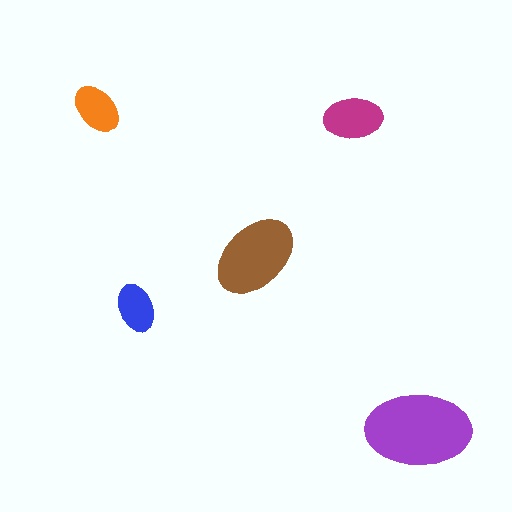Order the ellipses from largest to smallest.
the purple one, the brown one, the magenta one, the orange one, the blue one.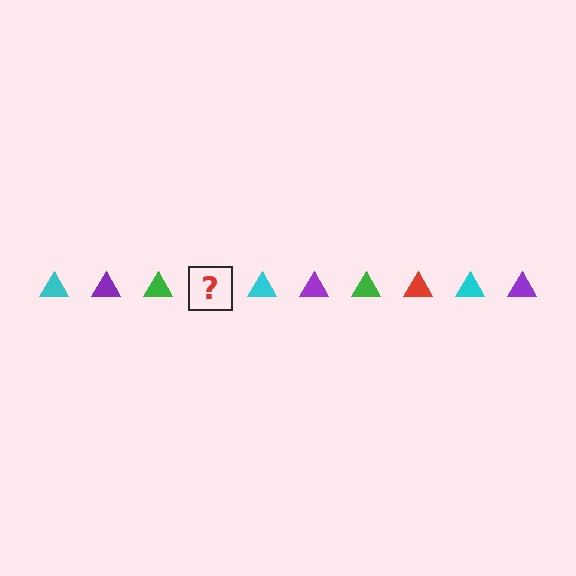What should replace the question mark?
The question mark should be replaced with a red triangle.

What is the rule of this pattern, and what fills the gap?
The rule is that the pattern cycles through cyan, purple, green, red triangles. The gap should be filled with a red triangle.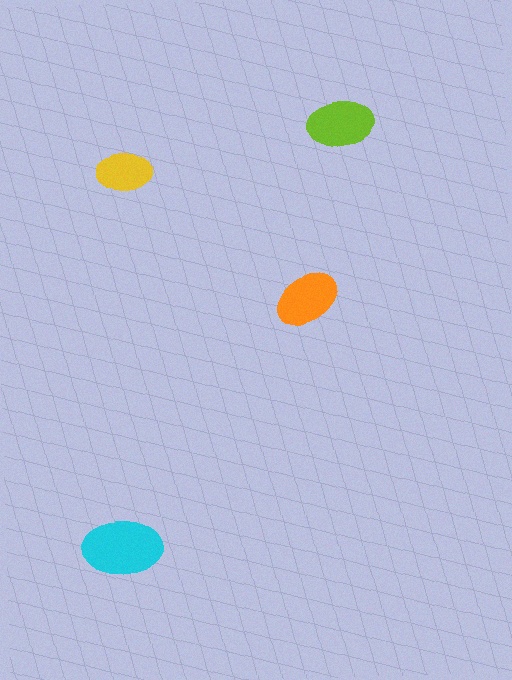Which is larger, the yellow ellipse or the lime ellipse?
The lime one.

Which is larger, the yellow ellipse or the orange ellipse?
The orange one.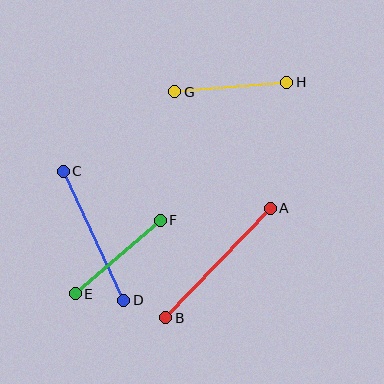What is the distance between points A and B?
The distance is approximately 152 pixels.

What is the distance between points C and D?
The distance is approximately 142 pixels.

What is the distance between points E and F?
The distance is approximately 112 pixels.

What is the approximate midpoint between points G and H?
The midpoint is at approximately (231, 87) pixels.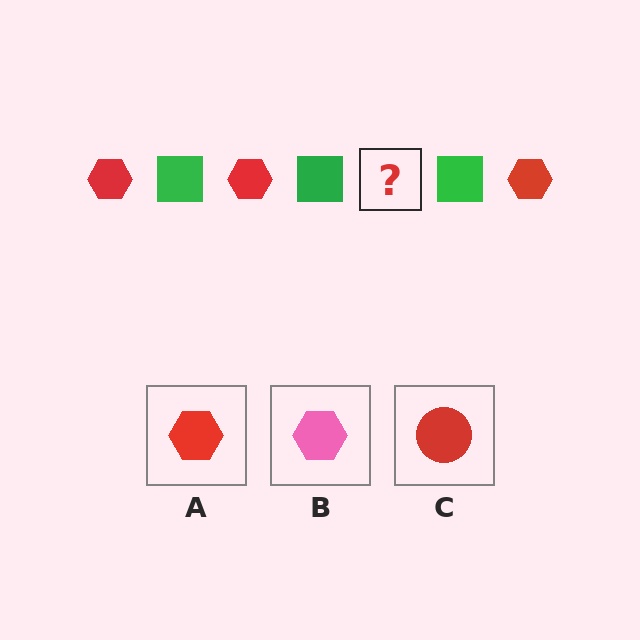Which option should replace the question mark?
Option A.